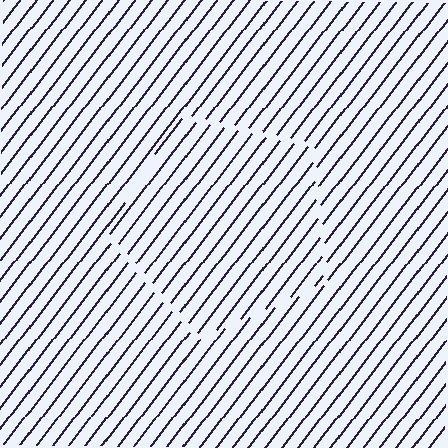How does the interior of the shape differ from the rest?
The interior of the shape contains the same grating, shifted by half a period — the contour is defined by the phase discontinuity where line-ends from the inner and outer gratings abut.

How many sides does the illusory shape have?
5 sides — the line-ends trace a pentagon.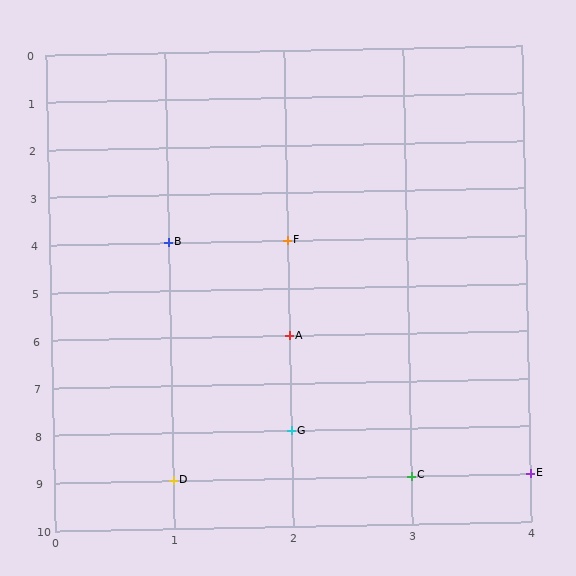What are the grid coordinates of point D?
Point D is at grid coordinates (1, 9).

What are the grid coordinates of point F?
Point F is at grid coordinates (2, 4).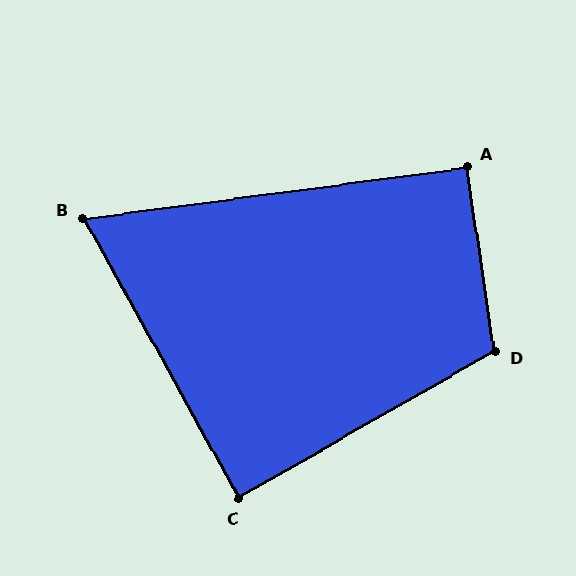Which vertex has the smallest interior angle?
B, at approximately 69 degrees.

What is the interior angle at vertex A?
Approximately 91 degrees (approximately right).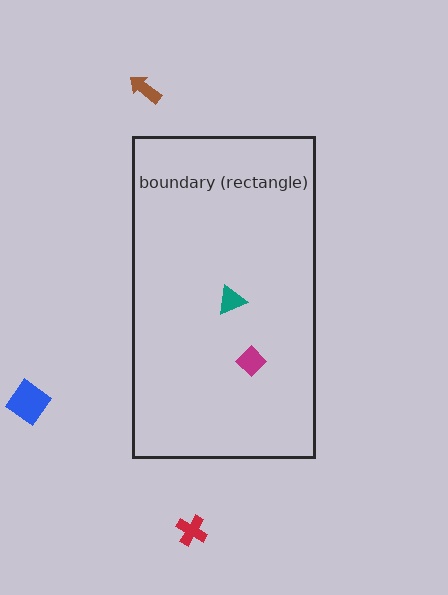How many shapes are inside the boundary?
2 inside, 3 outside.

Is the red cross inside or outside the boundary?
Outside.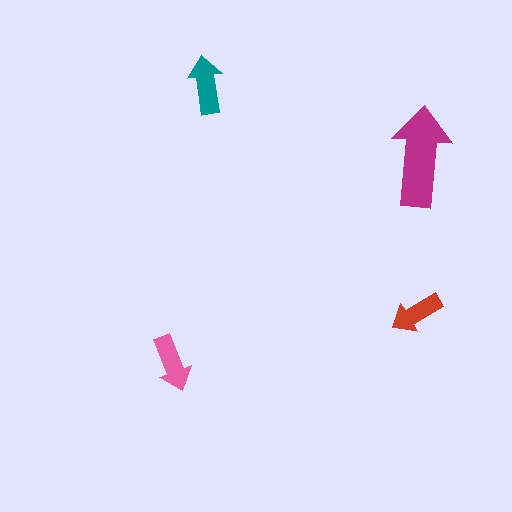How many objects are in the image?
There are 4 objects in the image.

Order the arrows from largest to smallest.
the magenta one, the teal one, the pink one, the red one.